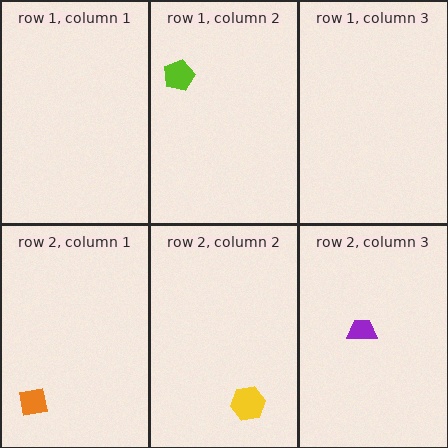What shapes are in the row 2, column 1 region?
The orange square.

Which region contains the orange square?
The row 2, column 1 region.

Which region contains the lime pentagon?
The row 1, column 2 region.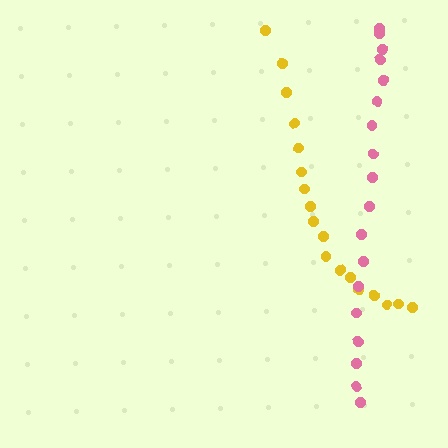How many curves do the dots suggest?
There are 2 distinct paths.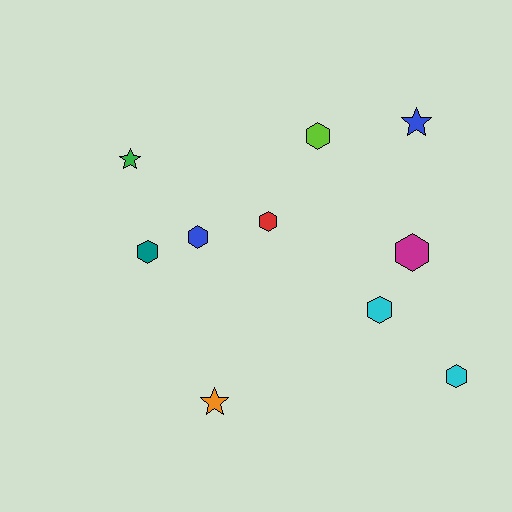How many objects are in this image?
There are 10 objects.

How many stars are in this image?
There are 3 stars.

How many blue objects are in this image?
There are 2 blue objects.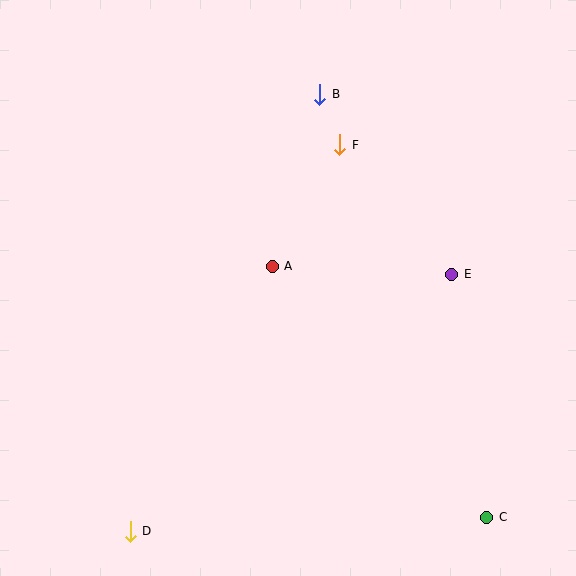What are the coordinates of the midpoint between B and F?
The midpoint between B and F is at (330, 120).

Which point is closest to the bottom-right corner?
Point C is closest to the bottom-right corner.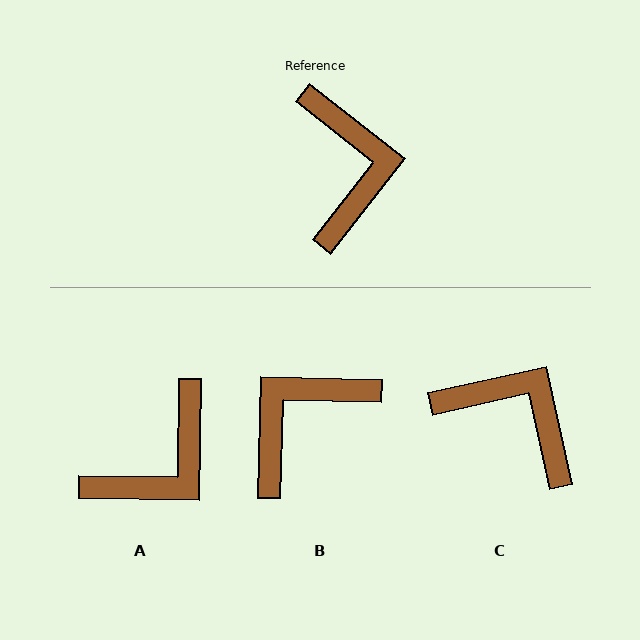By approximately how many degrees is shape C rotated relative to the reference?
Approximately 51 degrees counter-clockwise.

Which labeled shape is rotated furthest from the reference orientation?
B, about 127 degrees away.